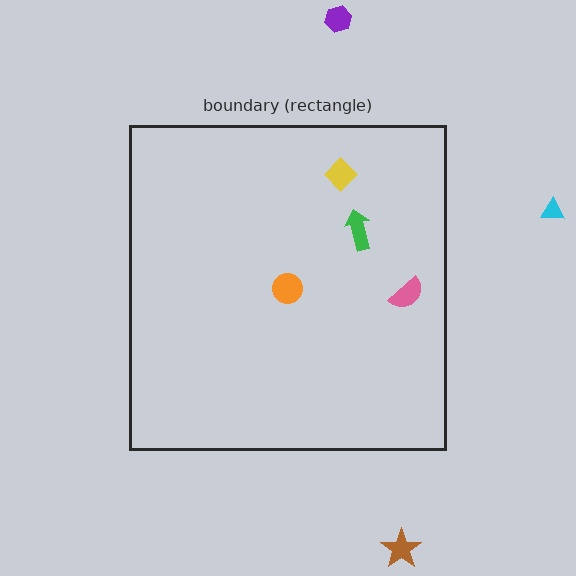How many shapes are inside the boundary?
4 inside, 3 outside.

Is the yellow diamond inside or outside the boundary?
Inside.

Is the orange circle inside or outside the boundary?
Inside.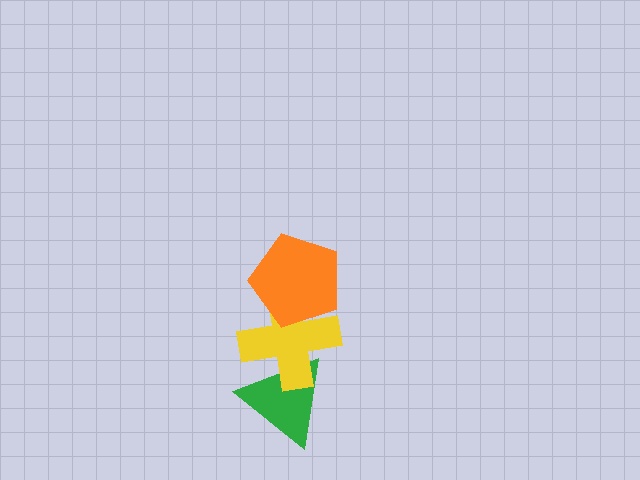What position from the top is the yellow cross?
The yellow cross is 2nd from the top.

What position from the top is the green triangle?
The green triangle is 3rd from the top.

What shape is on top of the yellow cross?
The orange pentagon is on top of the yellow cross.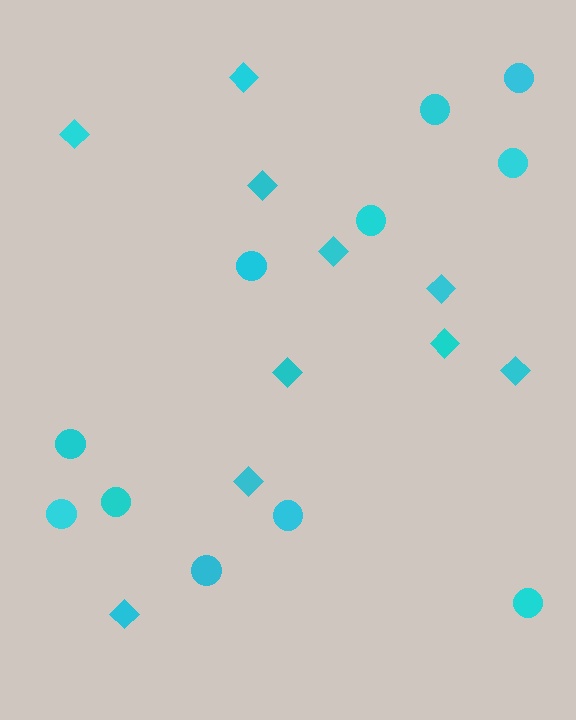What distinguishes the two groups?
There are 2 groups: one group of diamonds (10) and one group of circles (11).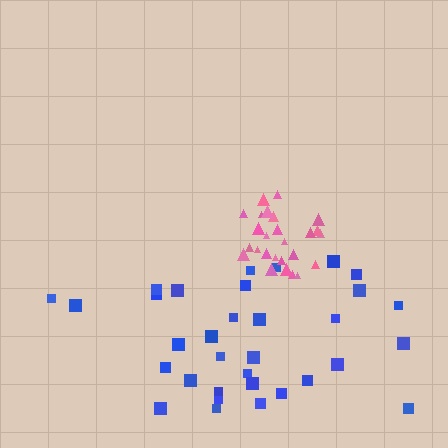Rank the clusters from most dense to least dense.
pink, blue.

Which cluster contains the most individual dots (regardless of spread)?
Blue (33).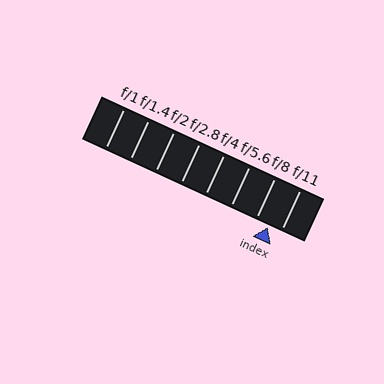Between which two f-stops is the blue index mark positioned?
The index mark is between f/8 and f/11.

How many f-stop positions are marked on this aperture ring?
There are 8 f-stop positions marked.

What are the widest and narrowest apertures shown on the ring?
The widest aperture shown is f/1 and the narrowest is f/11.